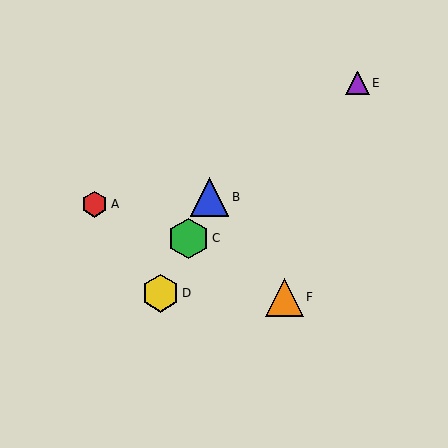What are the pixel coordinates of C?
Object C is at (188, 238).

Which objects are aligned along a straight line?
Objects B, C, D are aligned along a straight line.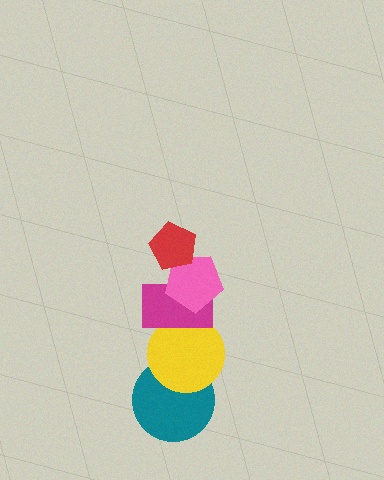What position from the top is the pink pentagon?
The pink pentagon is 2nd from the top.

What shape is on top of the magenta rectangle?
The pink pentagon is on top of the magenta rectangle.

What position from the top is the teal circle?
The teal circle is 5th from the top.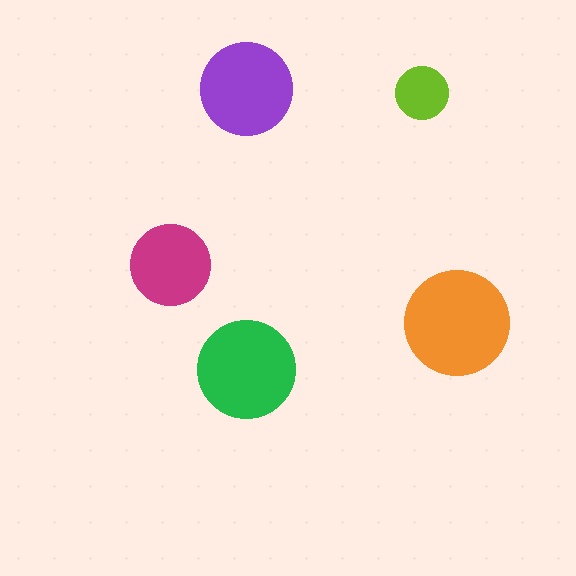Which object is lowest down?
The green circle is bottommost.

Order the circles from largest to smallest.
the orange one, the green one, the purple one, the magenta one, the lime one.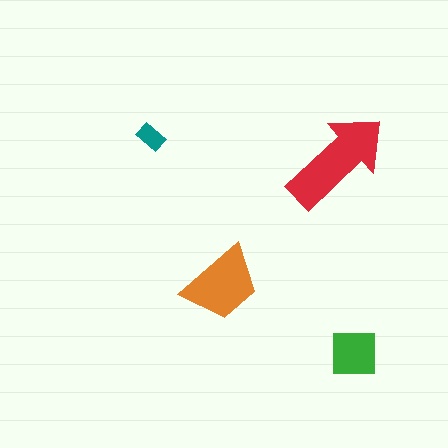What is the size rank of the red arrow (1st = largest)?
1st.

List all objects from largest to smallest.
The red arrow, the orange trapezoid, the green square, the teal rectangle.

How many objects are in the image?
There are 4 objects in the image.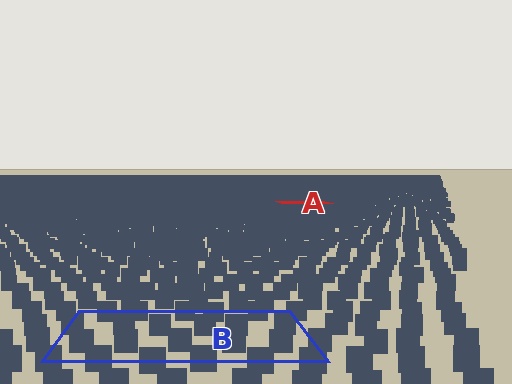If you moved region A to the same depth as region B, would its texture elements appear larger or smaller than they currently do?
They would appear larger. At a closer depth, the same texture elements are projected at a bigger on-screen size.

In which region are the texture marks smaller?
The texture marks are smaller in region A, because it is farther away.